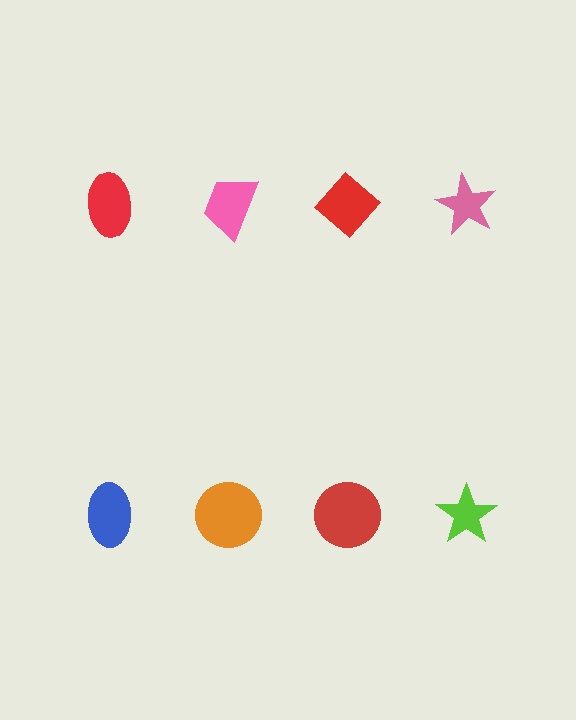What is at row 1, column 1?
A red ellipse.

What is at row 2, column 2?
An orange circle.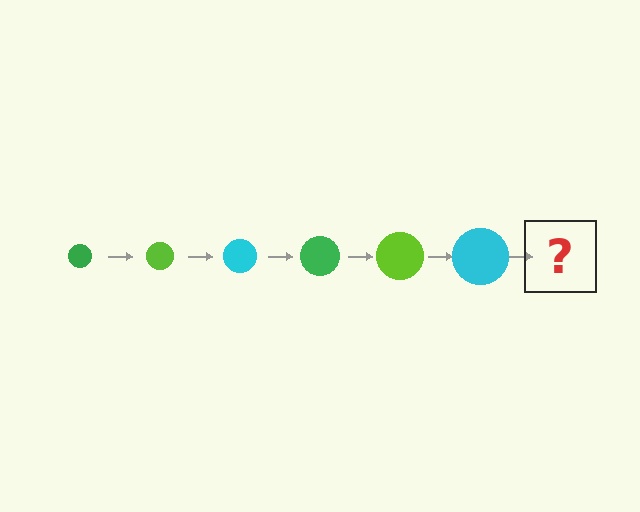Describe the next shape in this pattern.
It should be a green circle, larger than the previous one.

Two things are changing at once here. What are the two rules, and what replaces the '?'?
The two rules are that the circle grows larger each step and the color cycles through green, lime, and cyan. The '?' should be a green circle, larger than the previous one.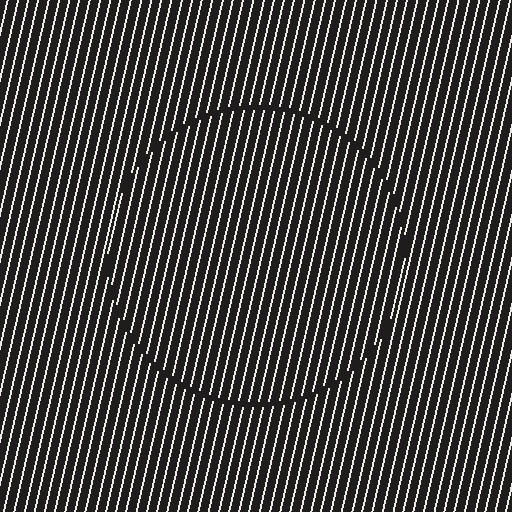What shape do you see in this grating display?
An illusory circle. The interior of the shape contains the same grating, shifted by half a period — the contour is defined by the phase discontinuity where line-ends from the inner and outer gratings abut.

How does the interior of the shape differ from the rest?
The interior of the shape contains the same grating, shifted by half a period — the contour is defined by the phase discontinuity where line-ends from the inner and outer gratings abut.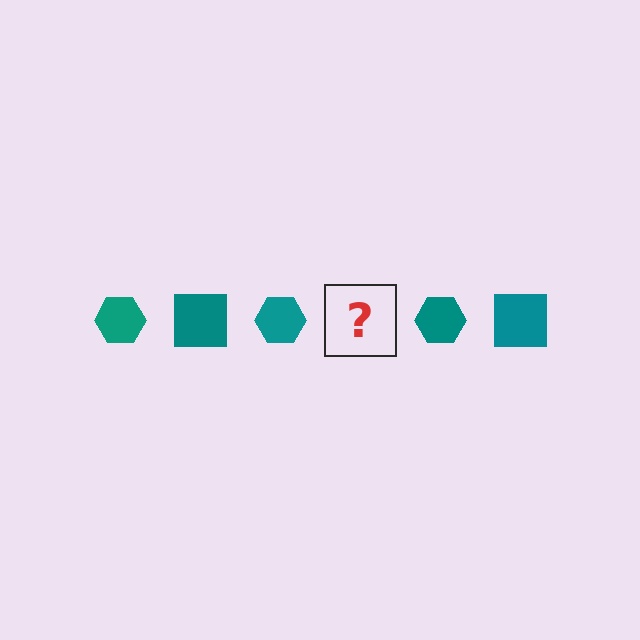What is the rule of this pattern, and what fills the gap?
The rule is that the pattern cycles through hexagon, square shapes in teal. The gap should be filled with a teal square.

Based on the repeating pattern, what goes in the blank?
The blank should be a teal square.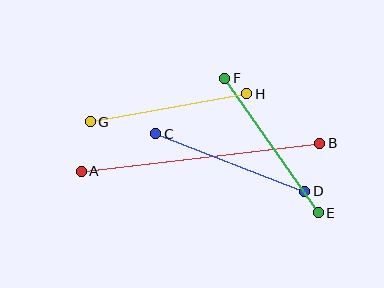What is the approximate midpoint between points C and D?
The midpoint is at approximately (230, 163) pixels.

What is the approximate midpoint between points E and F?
The midpoint is at approximately (271, 145) pixels.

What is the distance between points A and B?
The distance is approximately 240 pixels.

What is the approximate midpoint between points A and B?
The midpoint is at approximately (201, 157) pixels.